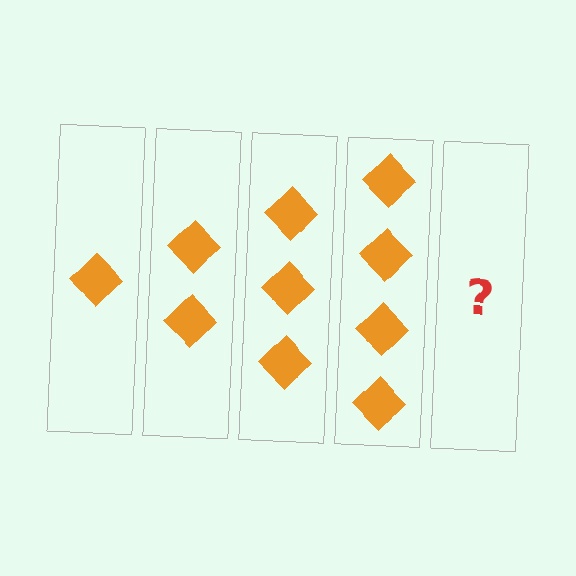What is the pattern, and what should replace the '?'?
The pattern is that each step adds one more diamond. The '?' should be 5 diamonds.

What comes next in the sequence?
The next element should be 5 diamonds.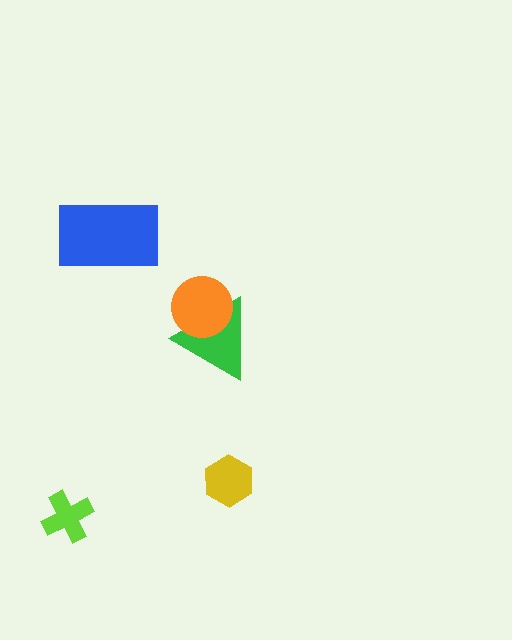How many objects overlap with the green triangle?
1 object overlaps with the green triangle.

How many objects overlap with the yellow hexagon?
0 objects overlap with the yellow hexagon.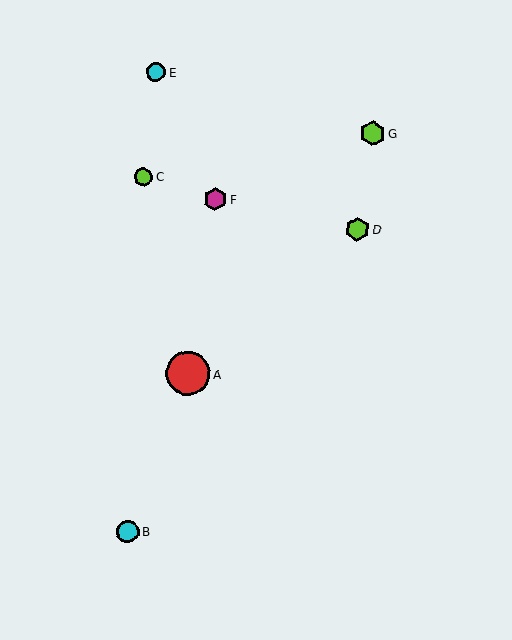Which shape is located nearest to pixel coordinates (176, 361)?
The red circle (labeled A) at (188, 374) is nearest to that location.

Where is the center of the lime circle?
The center of the lime circle is at (144, 177).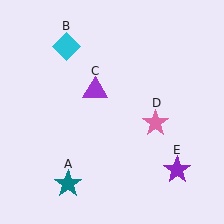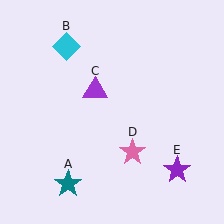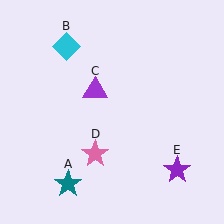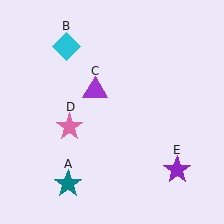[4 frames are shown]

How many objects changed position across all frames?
1 object changed position: pink star (object D).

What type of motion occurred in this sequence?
The pink star (object D) rotated clockwise around the center of the scene.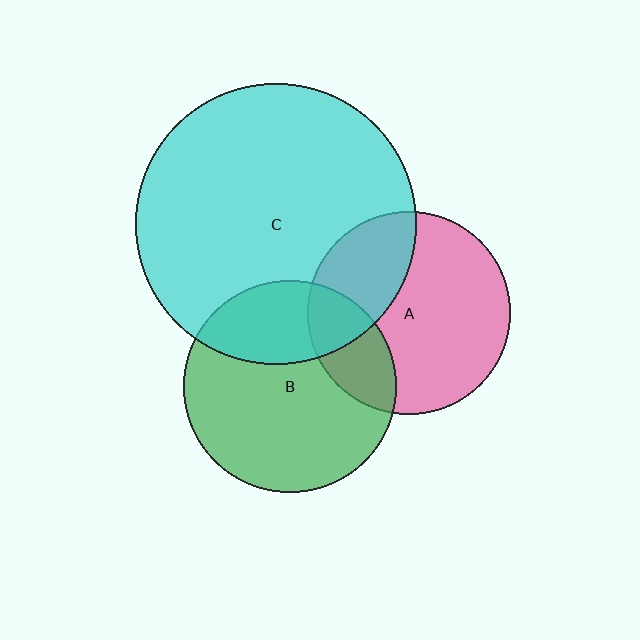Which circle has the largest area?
Circle C (cyan).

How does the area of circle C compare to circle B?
Approximately 1.7 times.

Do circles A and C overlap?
Yes.